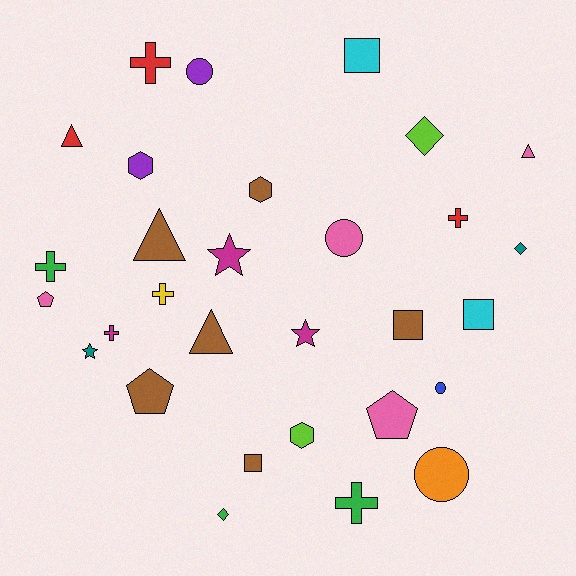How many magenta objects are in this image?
There are 3 magenta objects.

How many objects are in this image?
There are 30 objects.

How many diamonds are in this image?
There are 3 diamonds.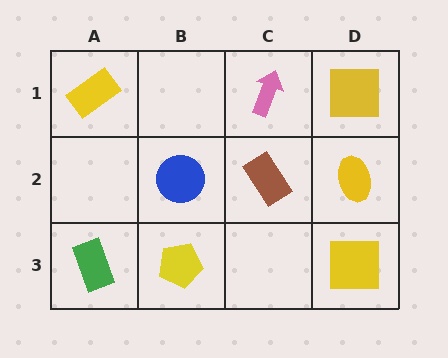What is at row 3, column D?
A yellow square.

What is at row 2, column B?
A blue circle.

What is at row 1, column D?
A yellow square.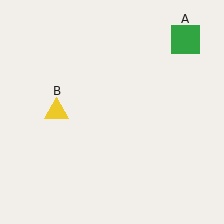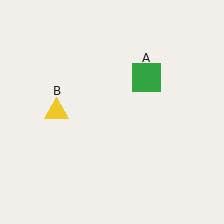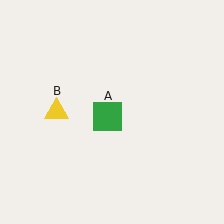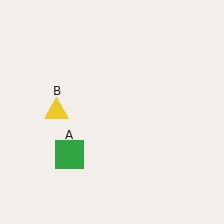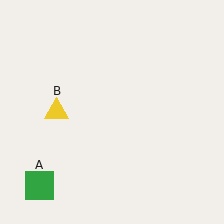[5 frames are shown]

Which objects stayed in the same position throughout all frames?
Yellow triangle (object B) remained stationary.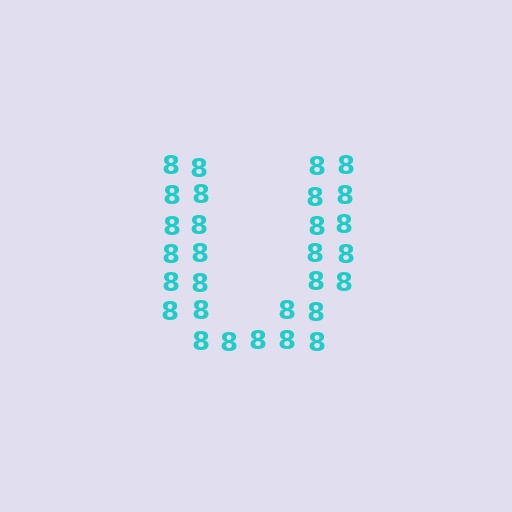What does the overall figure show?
The overall figure shows the letter U.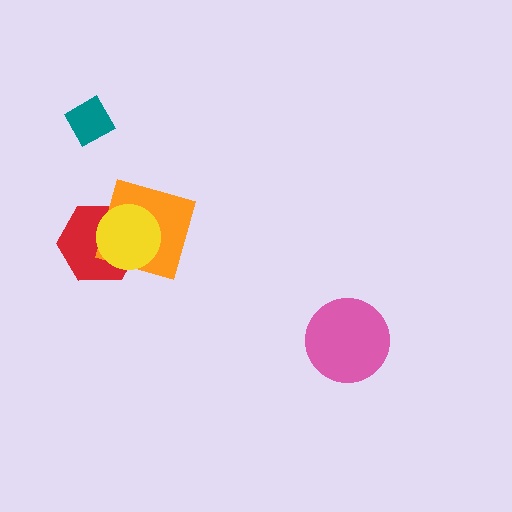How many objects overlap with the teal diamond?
0 objects overlap with the teal diamond.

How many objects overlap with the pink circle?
0 objects overlap with the pink circle.